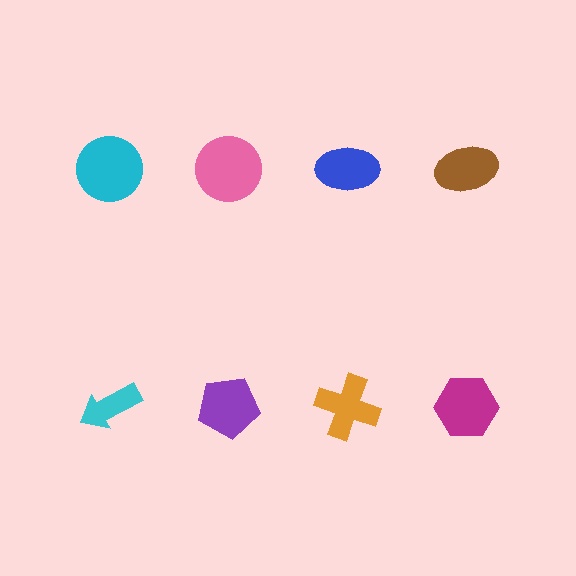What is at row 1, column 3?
A blue ellipse.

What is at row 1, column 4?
A brown ellipse.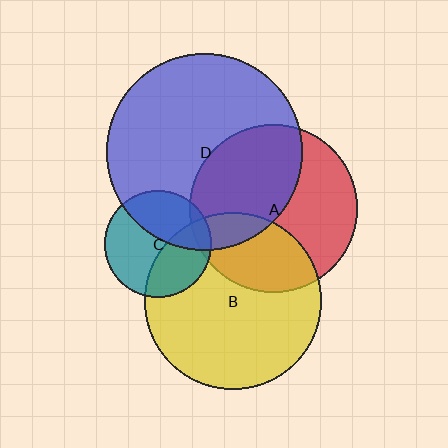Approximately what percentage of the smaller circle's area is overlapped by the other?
Approximately 10%.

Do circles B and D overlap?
Yes.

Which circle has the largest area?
Circle D (blue).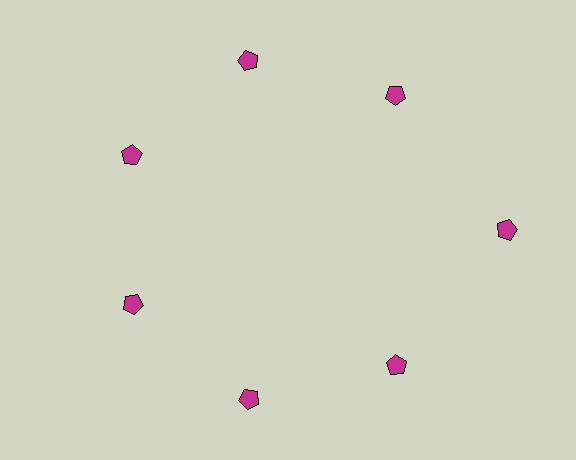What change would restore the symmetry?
The symmetry would be restored by moving it inward, back onto the ring so that all 7 pentagons sit at equal angles and equal distance from the center.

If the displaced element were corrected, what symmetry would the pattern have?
It would have 7-fold rotational symmetry — the pattern would map onto itself every 51 degrees.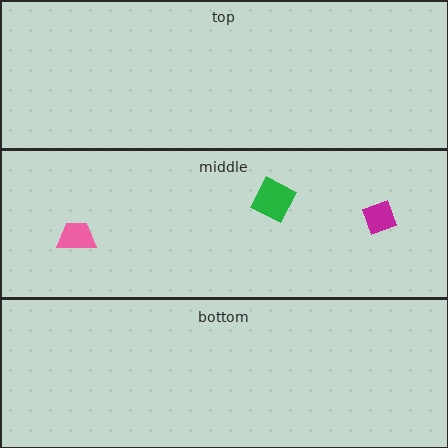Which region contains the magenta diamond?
The middle region.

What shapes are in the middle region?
The pink trapezoid, the green square, the magenta diamond.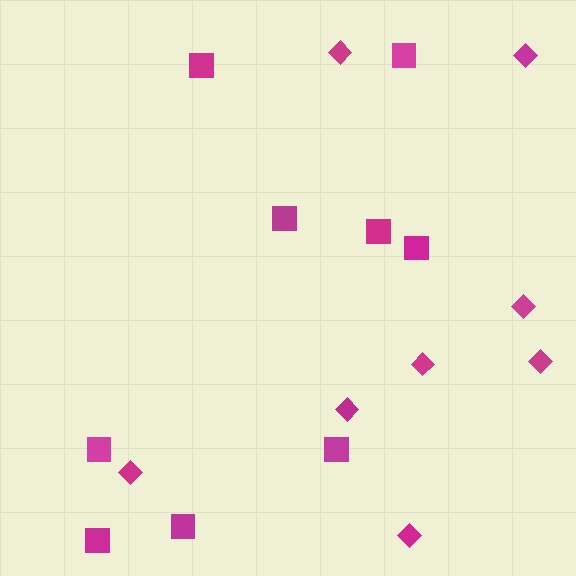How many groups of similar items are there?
There are 2 groups: one group of squares (9) and one group of diamonds (8).